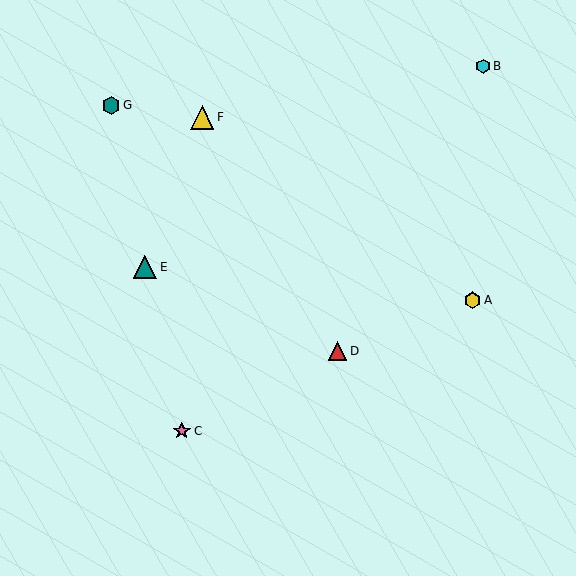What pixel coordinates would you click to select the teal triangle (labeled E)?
Click at (145, 267) to select the teal triangle E.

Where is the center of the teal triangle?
The center of the teal triangle is at (145, 267).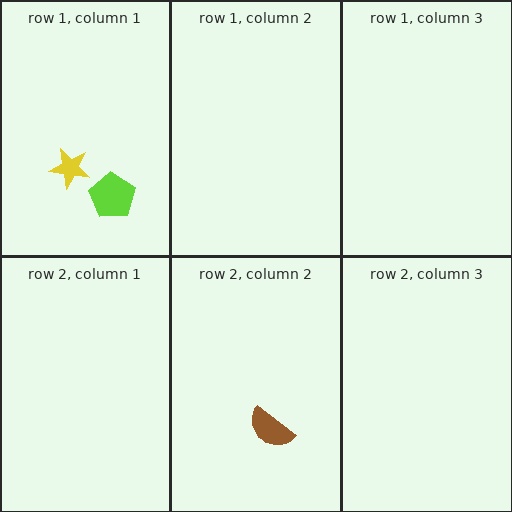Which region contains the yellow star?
The row 1, column 1 region.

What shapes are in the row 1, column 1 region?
The lime pentagon, the yellow star.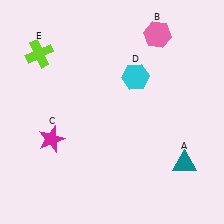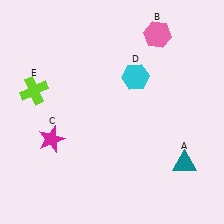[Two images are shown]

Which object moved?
The lime cross (E) moved down.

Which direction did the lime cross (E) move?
The lime cross (E) moved down.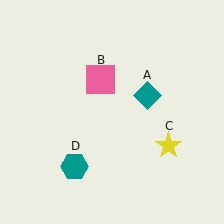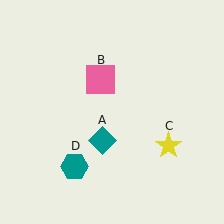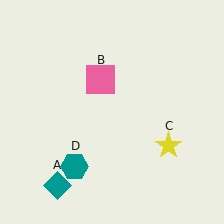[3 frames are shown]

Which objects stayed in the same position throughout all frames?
Pink square (object B) and yellow star (object C) and teal hexagon (object D) remained stationary.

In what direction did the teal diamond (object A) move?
The teal diamond (object A) moved down and to the left.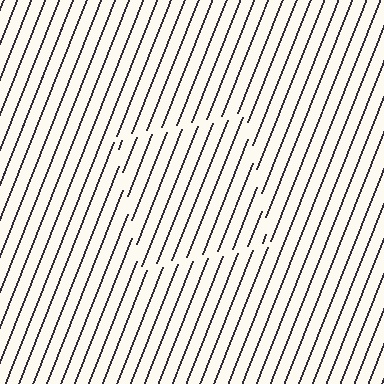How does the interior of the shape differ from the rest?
The interior of the shape contains the same grating, shifted by half a period — the contour is defined by the phase discontinuity where line-ends from the inner and outer gratings abut.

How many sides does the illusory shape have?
4 sides — the line-ends trace a square.